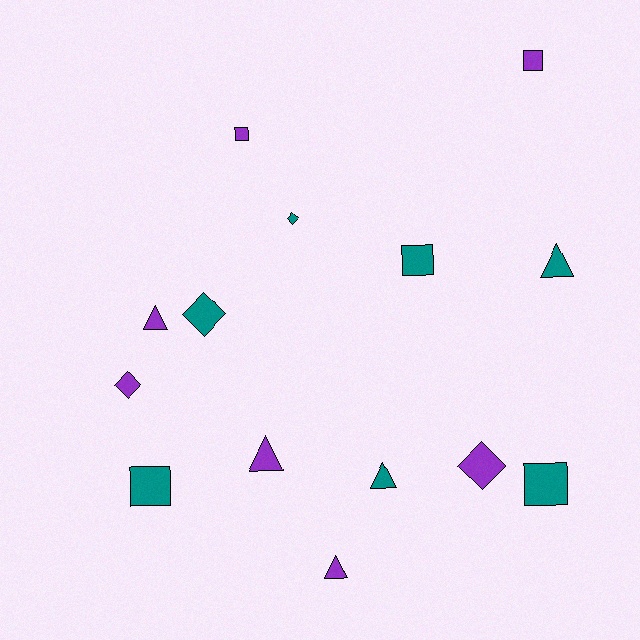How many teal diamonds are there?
There are 2 teal diamonds.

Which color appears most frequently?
Teal, with 7 objects.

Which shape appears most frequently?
Triangle, with 5 objects.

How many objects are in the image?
There are 14 objects.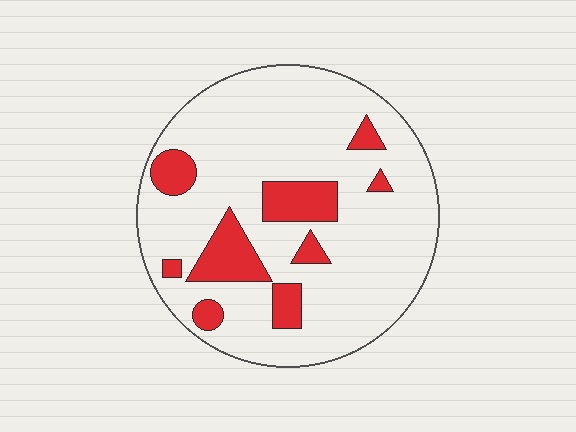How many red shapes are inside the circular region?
9.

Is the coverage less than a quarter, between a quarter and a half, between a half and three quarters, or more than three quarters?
Less than a quarter.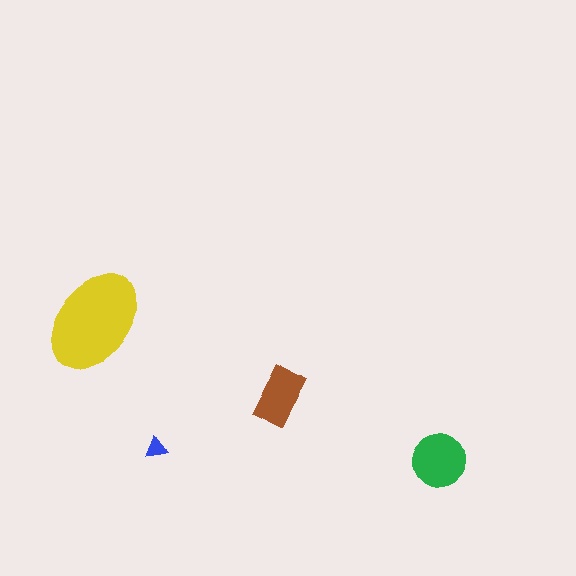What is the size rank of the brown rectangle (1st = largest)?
3rd.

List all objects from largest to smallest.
The yellow ellipse, the green circle, the brown rectangle, the blue triangle.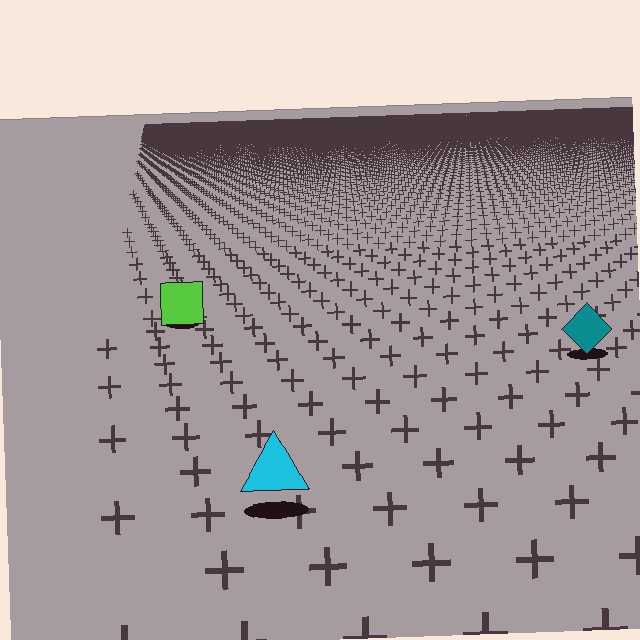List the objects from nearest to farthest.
From nearest to farthest: the cyan triangle, the teal diamond, the lime square.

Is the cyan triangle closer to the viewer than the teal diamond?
Yes. The cyan triangle is closer — you can tell from the texture gradient: the ground texture is coarser near it.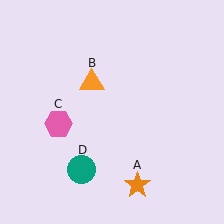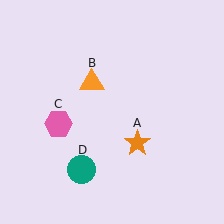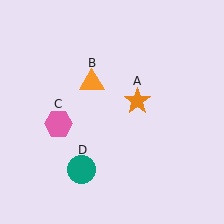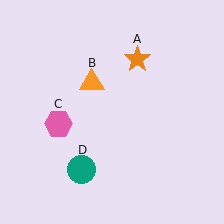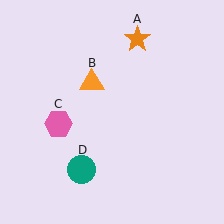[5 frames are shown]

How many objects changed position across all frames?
1 object changed position: orange star (object A).